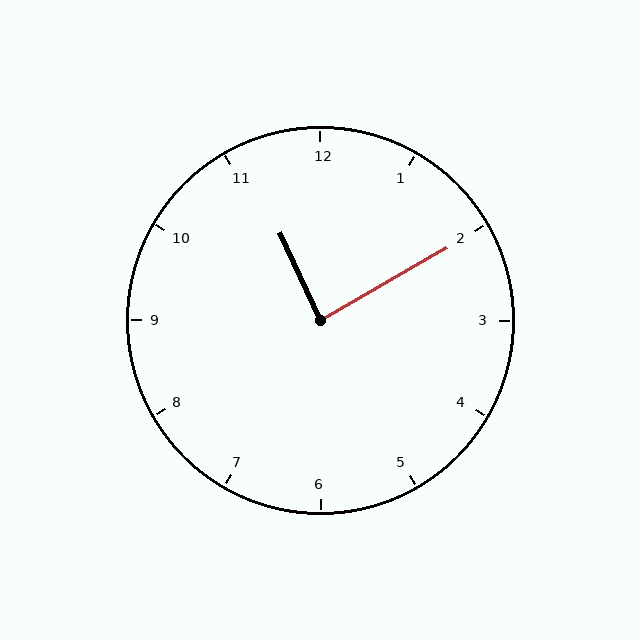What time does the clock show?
11:10.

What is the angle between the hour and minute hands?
Approximately 85 degrees.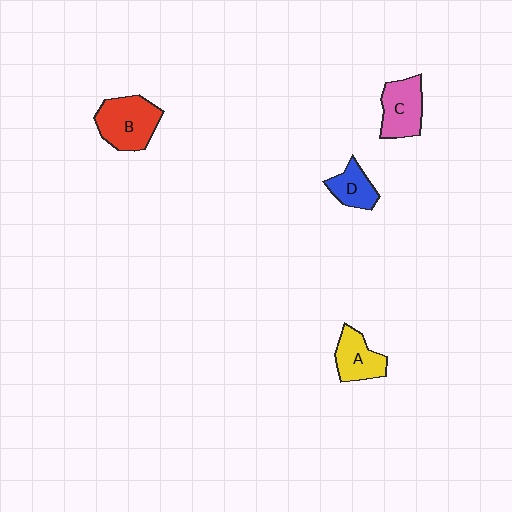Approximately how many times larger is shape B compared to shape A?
Approximately 1.4 times.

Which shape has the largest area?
Shape B (red).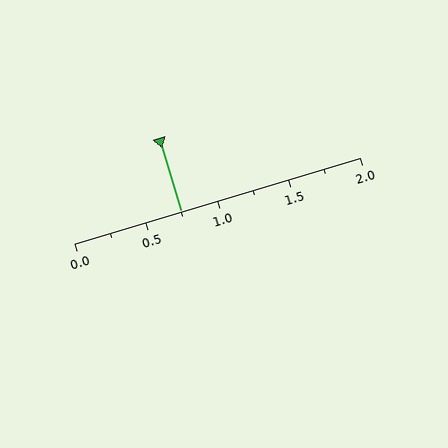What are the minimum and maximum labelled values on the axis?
The axis runs from 0.0 to 2.0.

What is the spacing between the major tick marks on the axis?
The major ticks are spaced 0.5 apart.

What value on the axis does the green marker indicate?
The marker indicates approximately 0.75.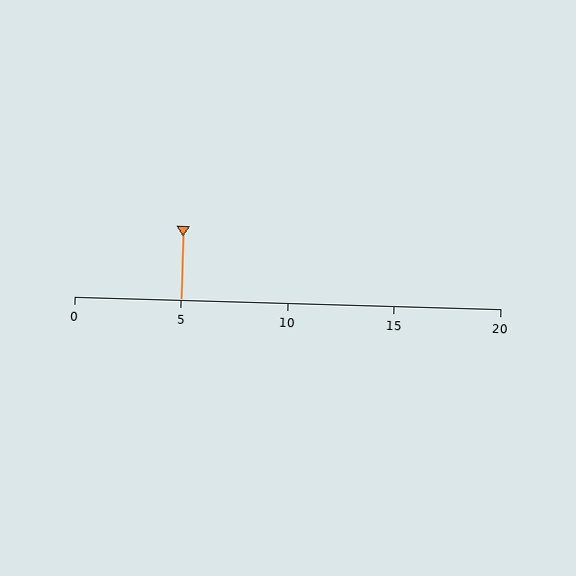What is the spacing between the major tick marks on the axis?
The major ticks are spaced 5 apart.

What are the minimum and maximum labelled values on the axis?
The axis runs from 0 to 20.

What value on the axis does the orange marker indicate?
The marker indicates approximately 5.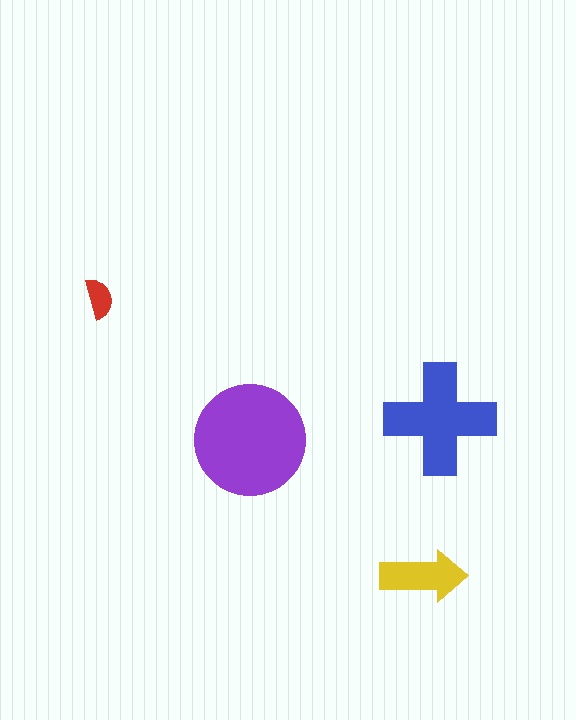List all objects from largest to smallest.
The purple circle, the blue cross, the yellow arrow, the red semicircle.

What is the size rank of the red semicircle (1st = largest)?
4th.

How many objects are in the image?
There are 4 objects in the image.